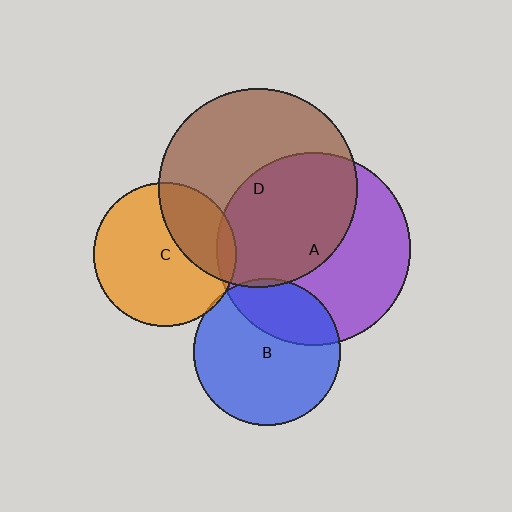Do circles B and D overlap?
Yes.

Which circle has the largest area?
Circle D (brown).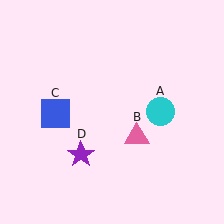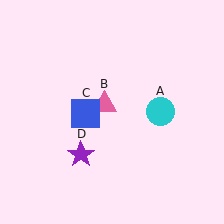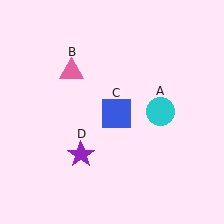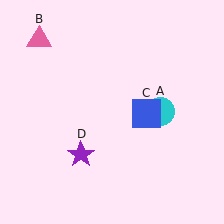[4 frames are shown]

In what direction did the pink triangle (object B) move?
The pink triangle (object B) moved up and to the left.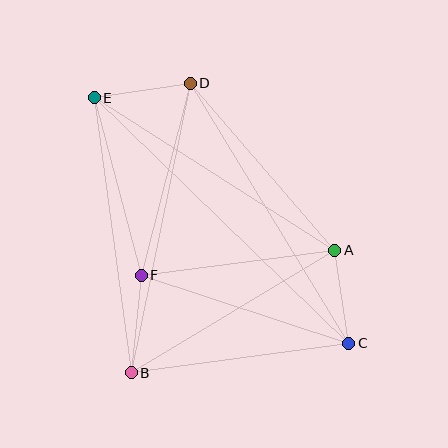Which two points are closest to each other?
Points A and C are closest to each other.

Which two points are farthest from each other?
Points C and E are farthest from each other.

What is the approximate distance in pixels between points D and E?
The distance between D and E is approximately 97 pixels.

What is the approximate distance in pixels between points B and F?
The distance between B and F is approximately 98 pixels.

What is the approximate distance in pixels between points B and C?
The distance between B and C is approximately 220 pixels.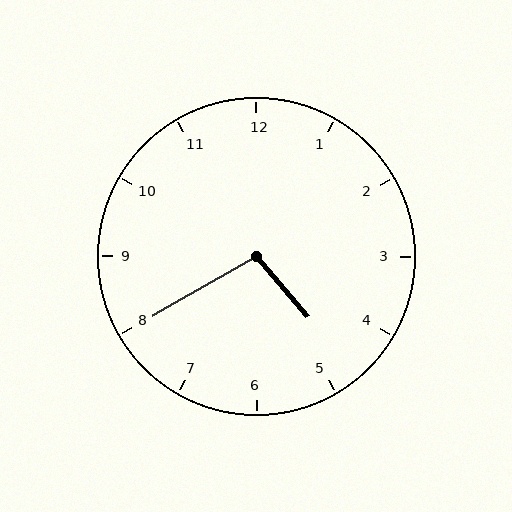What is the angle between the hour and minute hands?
Approximately 100 degrees.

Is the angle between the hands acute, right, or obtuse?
It is obtuse.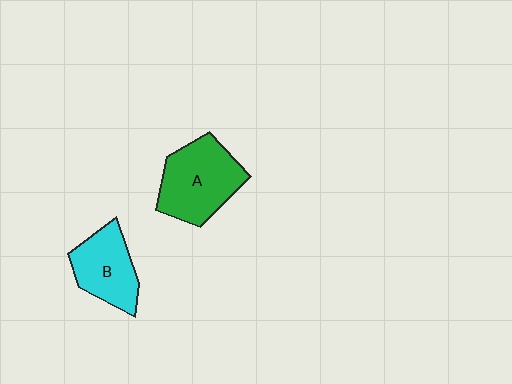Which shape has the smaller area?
Shape B (cyan).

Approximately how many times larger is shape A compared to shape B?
Approximately 1.3 times.